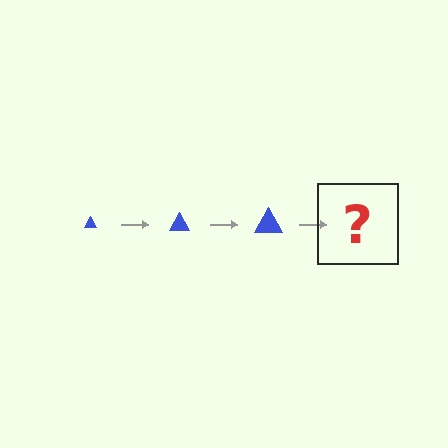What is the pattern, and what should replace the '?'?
The pattern is that the triangle gets progressively larger each step. The '?' should be a blue triangle, larger than the previous one.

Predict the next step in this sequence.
The next step is a blue triangle, larger than the previous one.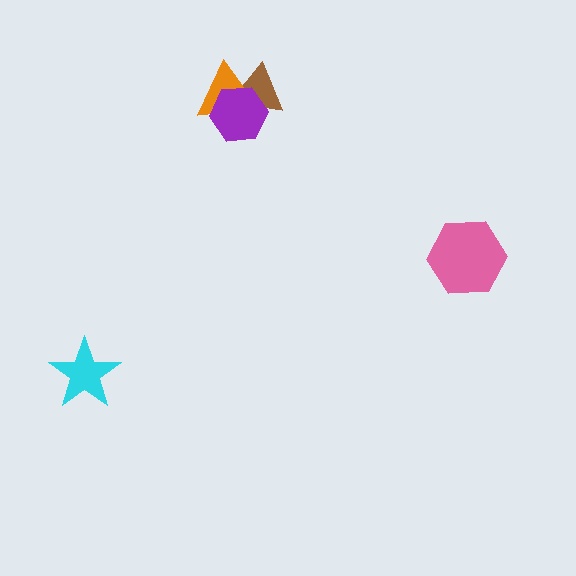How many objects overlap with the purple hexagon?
2 objects overlap with the purple hexagon.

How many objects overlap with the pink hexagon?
0 objects overlap with the pink hexagon.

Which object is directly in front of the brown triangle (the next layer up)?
The orange triangle is directly in front of the brown triangle.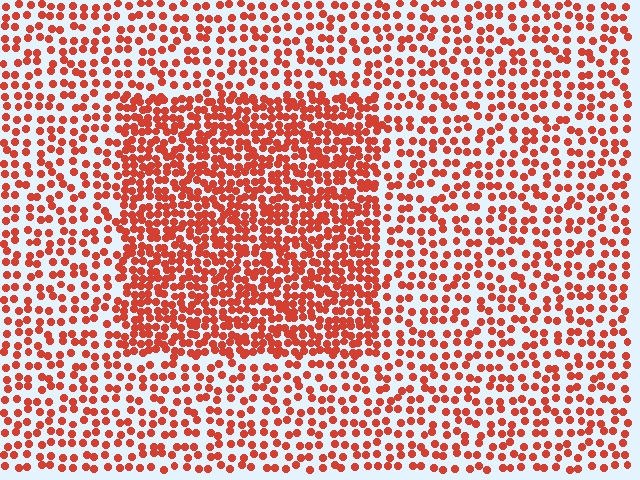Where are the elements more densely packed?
The elements are more densely packed inside the rectangle boundary.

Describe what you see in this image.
The image contains small red elements arranged at two different densities. A rectangle-shaped region is visible where the elements are more densely packed than the surrounding area.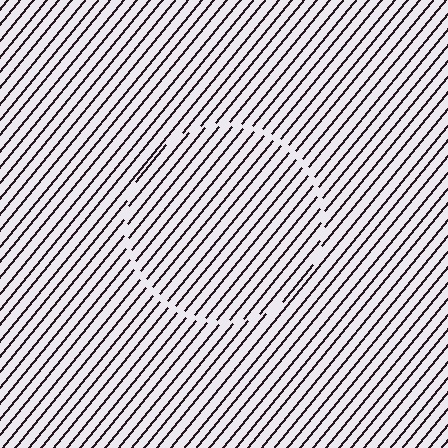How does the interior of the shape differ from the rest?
The interior of the shape contains the same grating, shifted by half a period — the contour is defined by the phase discontinuity where line-ends from the inner and outer gratings abut.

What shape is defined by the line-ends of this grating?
An illusory circle. The interior of the shape contains the same grating, shifted by half a period — the contour is defined by the phase discontinuity where line-ends from the inner and outer gratings abut.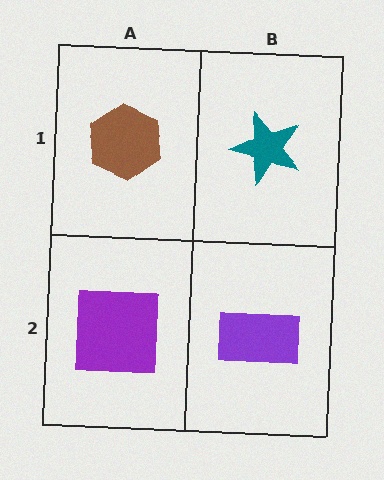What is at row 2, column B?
A purple rectangle.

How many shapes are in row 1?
2 shapes.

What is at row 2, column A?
A purple square.